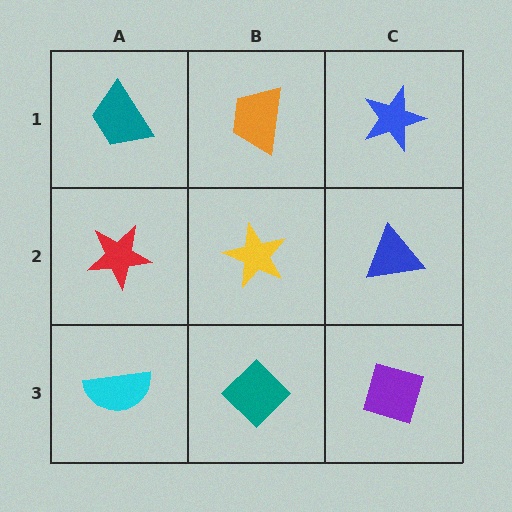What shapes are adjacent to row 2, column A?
A teal trapezoid (row 1, column A), a cyan semicircle (row 3, column A), a yellow star (row 2, column B).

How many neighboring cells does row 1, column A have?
2.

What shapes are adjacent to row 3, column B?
A yellow star (row 2, column B), a cyan semicircle (row 3, column A), a purple diamond (row 3, column C).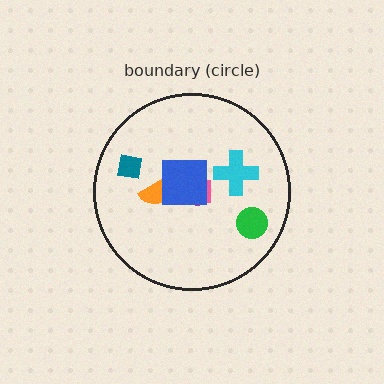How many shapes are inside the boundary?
7 inside, 0 outside.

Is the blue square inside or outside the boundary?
Inside.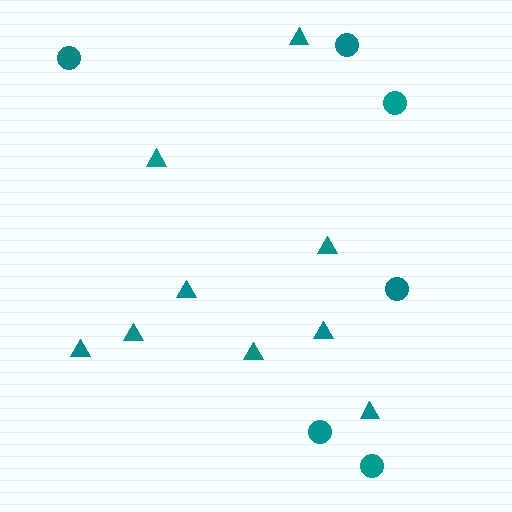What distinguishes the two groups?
There are 2 groups: one group of triangles (9) and one group of circles (6).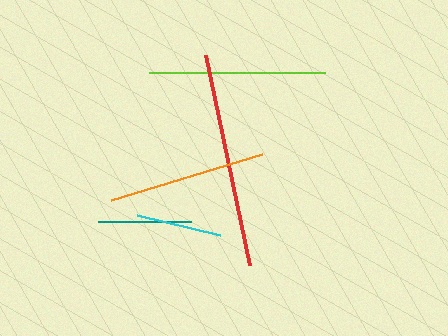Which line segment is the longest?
The red line is the longest at approximately 215 pixels.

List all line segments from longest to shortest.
From longest to shortest: red, lime, orange, teal, cyan.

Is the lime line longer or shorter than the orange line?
The lime line is longer than the orange line.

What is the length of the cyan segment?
The cyan segment is approximately 85 pixels long.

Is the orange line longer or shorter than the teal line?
The orange line is longer than the teal line.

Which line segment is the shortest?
The cyan line is the shortest at approximately 85 pixels.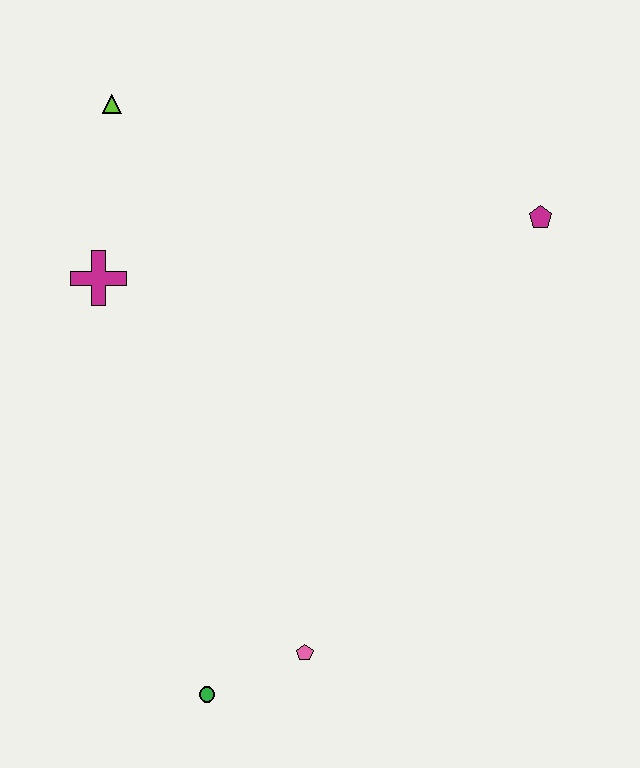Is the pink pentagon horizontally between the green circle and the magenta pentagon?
Yes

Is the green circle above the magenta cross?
No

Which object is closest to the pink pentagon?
The green circle is closest to the pink pentagon.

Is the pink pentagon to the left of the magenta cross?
No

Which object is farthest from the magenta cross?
The magenta pentagon is farthest from the magenta cross.